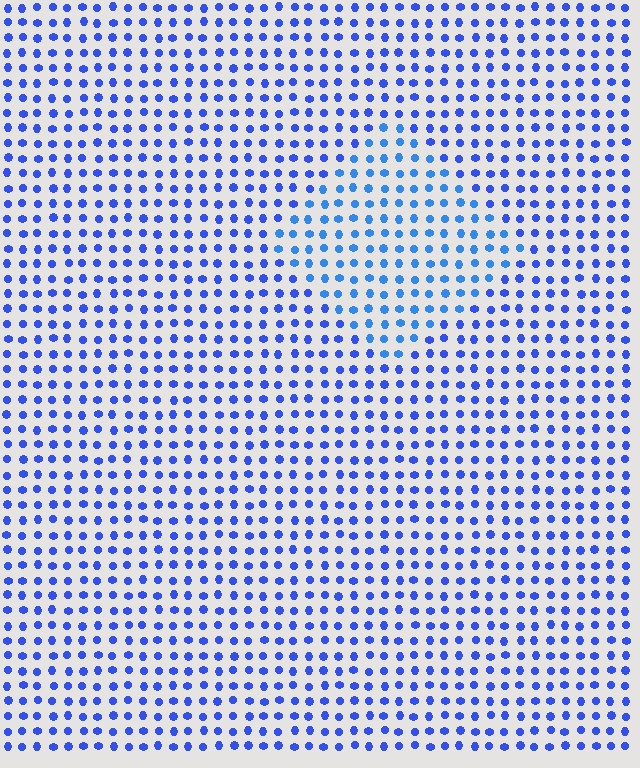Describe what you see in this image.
The image is filled with small blue elements in a uniform arrangement. A diamond-shaped region is visible where the elements are tinted to a slightly different hue, forming a subtle color boundary.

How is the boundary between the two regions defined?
The boundary is defined purely by a slight shift in hue (about 19 degrees). Spacing, size, and orientation are identical on both sides.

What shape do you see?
I see a diamond.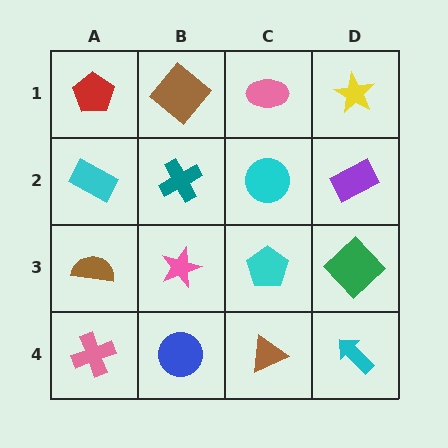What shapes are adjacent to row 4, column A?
A brown semicircle (row 3, column A), a blue circle (row 4, column B).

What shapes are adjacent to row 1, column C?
A cyan circle (row 2, column C), a brown diamond (row 1, column B), a yellow star (row 1, column D).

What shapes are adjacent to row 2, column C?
A pink ellipse (row 1, column C), a cyan pentagon (row 3, column C), a teal cross (row 2, column B), a purple rectangle (row 2, column D).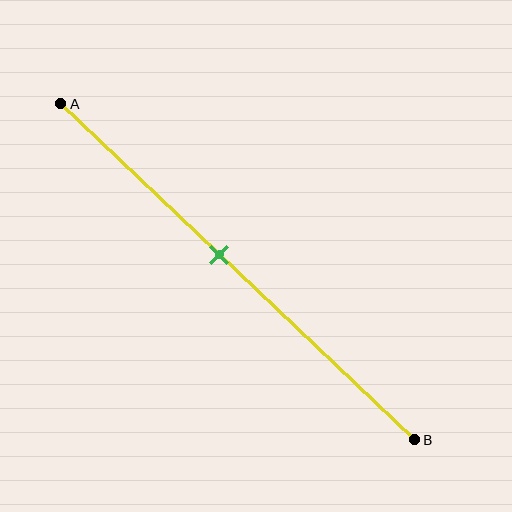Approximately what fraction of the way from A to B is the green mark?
The green mark is approximately 45% of the way from A to B.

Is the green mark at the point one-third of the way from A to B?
No, the mark is at about 45% from A, not at the 33% one-third point.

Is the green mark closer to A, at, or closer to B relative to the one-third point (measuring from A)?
The green mark is closer to point B than the one-third point of segment AB.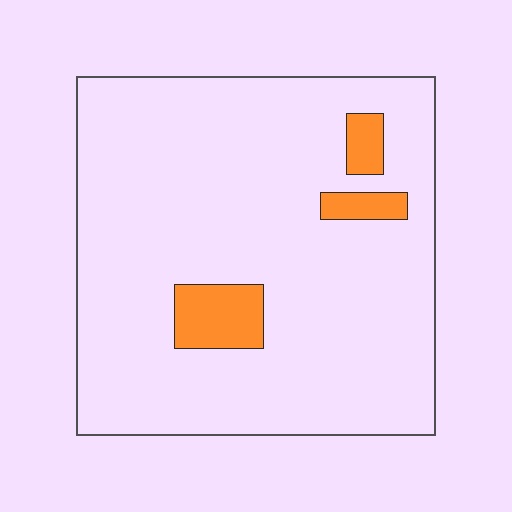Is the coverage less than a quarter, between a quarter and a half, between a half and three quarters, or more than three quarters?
Less than a quarter.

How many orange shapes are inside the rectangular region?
3.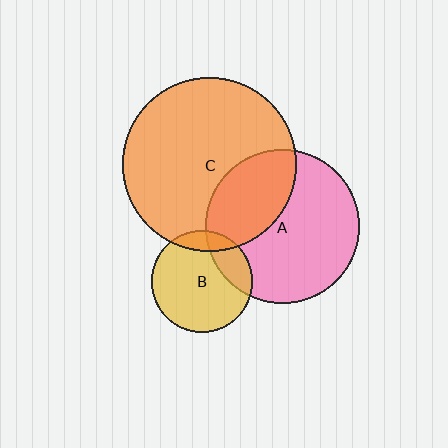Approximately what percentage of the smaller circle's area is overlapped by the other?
Approximately 35%.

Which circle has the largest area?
Circle C (orange).